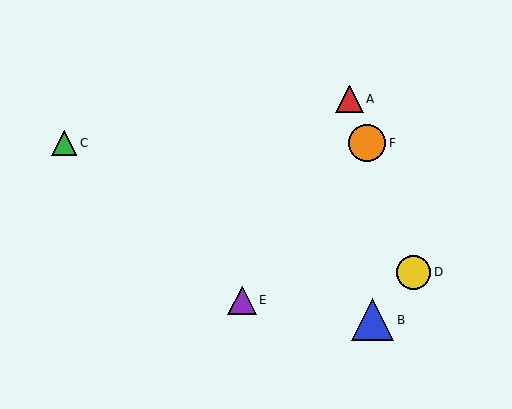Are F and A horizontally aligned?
No, F is at y≈143 and A is at y≈99.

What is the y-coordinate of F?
Object F is at y≈143.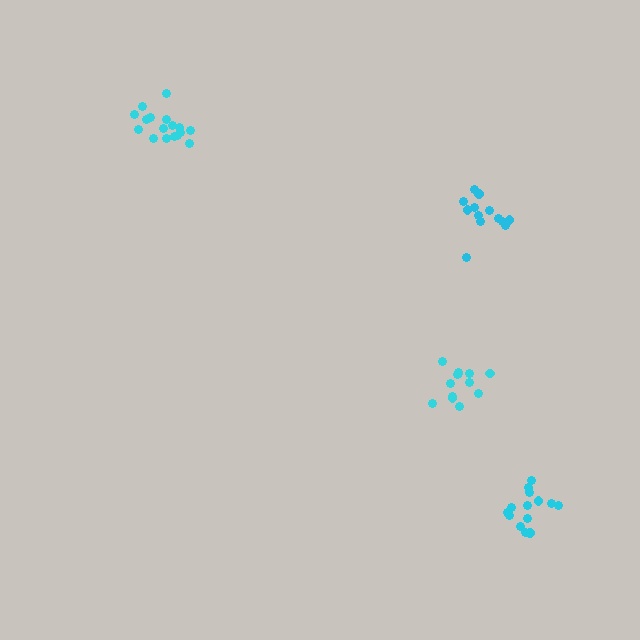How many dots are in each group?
Group 1: 13 dots, Group 2: 17 dots, Group 3: 13 dots, Group 4: 14 dots (57 total).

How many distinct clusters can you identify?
There are 4 distinct clusters.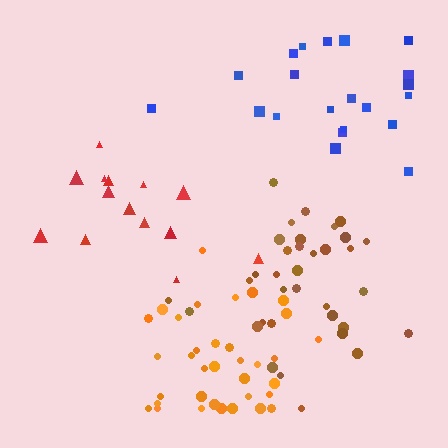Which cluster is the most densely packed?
Orange.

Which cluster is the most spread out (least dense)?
Blue.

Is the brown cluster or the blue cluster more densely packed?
Brown.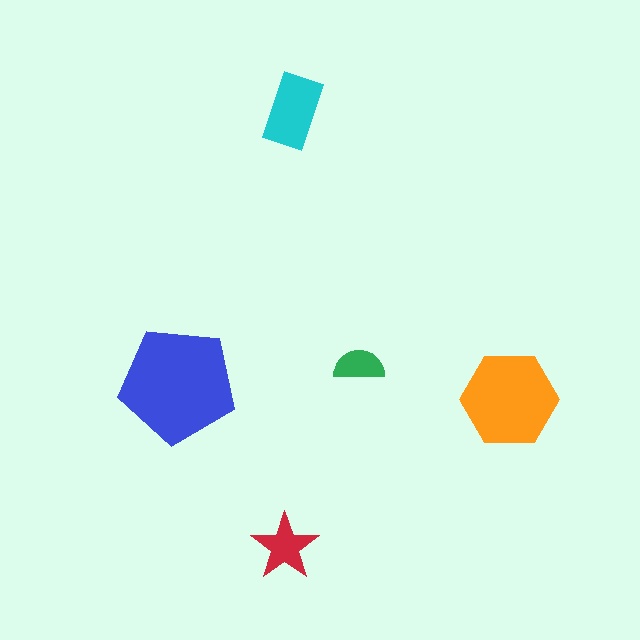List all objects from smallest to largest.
The green semicircle, the red star, the cyan rectangle, the orange hexagon, the blue pentagon.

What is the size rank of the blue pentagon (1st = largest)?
1st.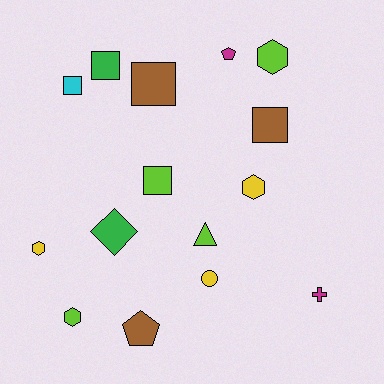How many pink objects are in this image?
There are no pink objects.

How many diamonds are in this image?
There is 1 diamond.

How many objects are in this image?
There are 15 objects.